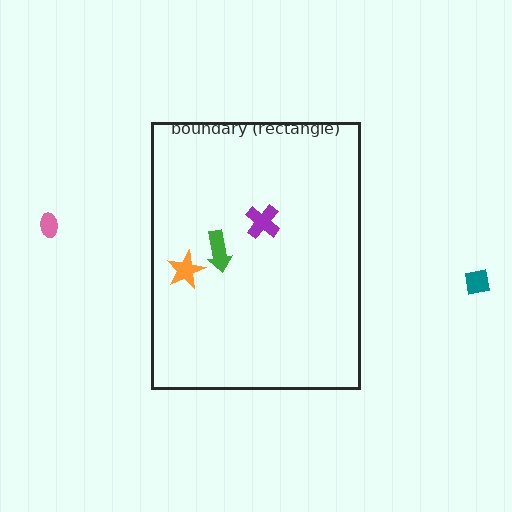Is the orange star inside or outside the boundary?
Inside.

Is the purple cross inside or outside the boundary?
Inside.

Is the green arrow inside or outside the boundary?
Inside.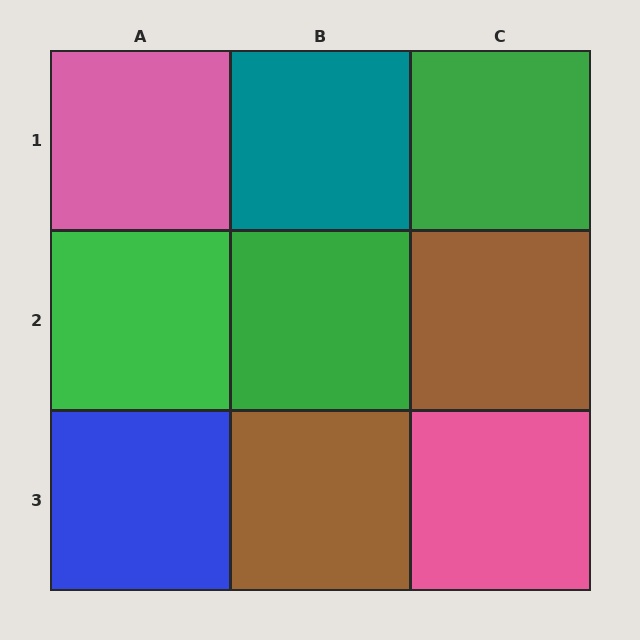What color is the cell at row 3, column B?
Brown.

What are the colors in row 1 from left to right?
Pink, teal, green.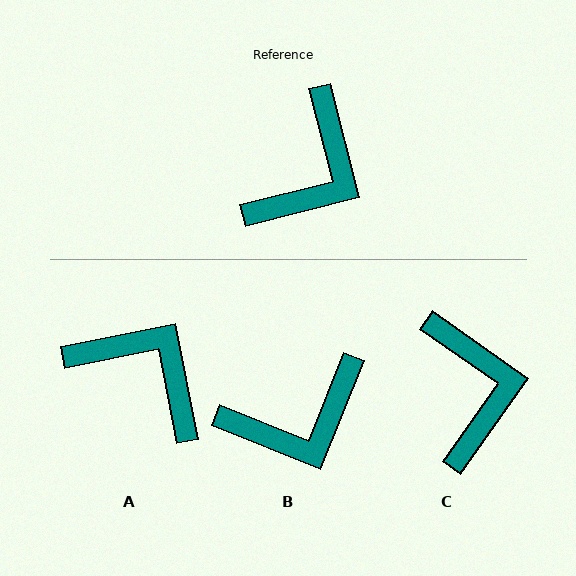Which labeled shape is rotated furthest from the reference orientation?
A, about 87 degrees away.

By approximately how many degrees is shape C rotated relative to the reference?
Approximately 41 degrees counter-clockwise.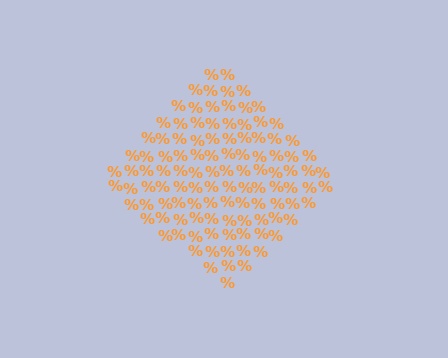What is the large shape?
The large shape is a diamond.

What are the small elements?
The small elements are percent signs.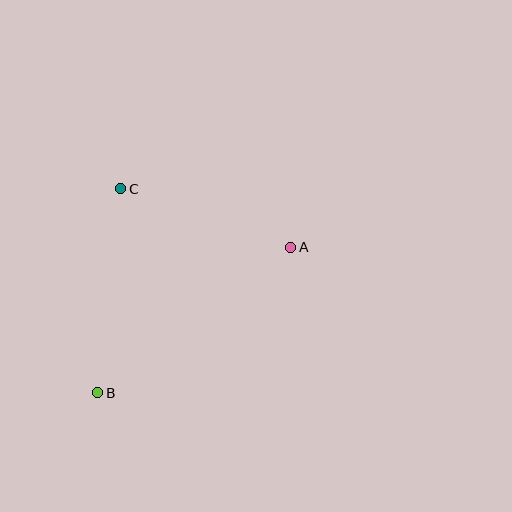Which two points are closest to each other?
Points A and C are closest to each other.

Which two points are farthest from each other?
Points A and B are farthest from each other.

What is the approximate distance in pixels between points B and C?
The distance between B and C is approximately 205 pixels.